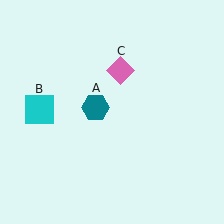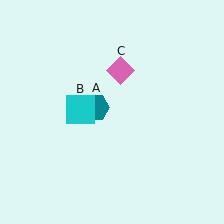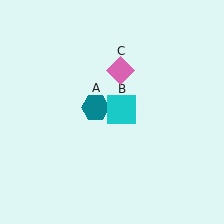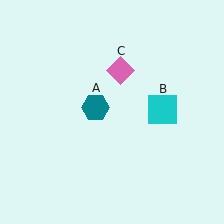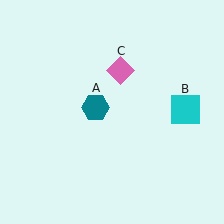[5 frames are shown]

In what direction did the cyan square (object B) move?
The cyan square (object B) moved right.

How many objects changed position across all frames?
1 object changed position: cyan square (object B).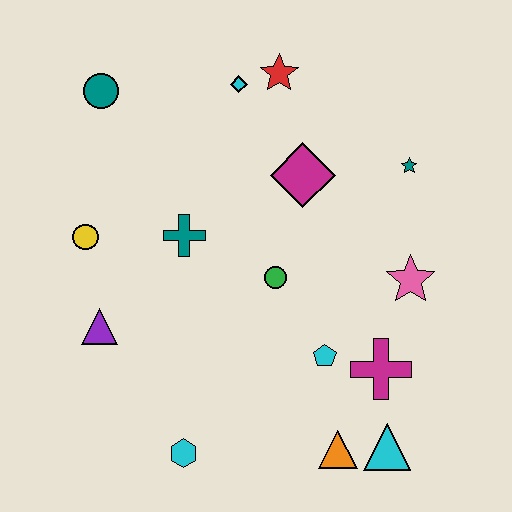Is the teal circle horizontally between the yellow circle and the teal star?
Yes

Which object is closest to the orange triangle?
The cyan triangle is closest to the orange triangle.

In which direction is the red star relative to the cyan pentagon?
The red star is above the cyan pentagon.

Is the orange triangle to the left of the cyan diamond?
No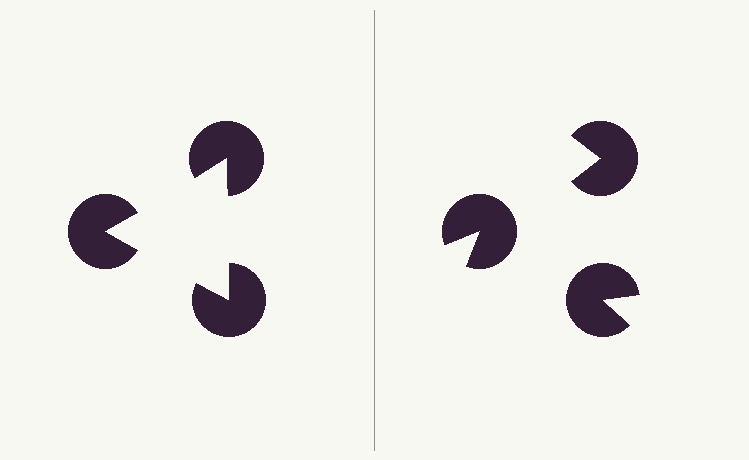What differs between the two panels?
The pac-man discs are positioned identically on both sides; only the wedge orientations differ. On the left they align to a triangle; on the right they are misaligned.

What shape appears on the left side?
An illusory triangle.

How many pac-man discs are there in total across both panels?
6 — 3 on each side.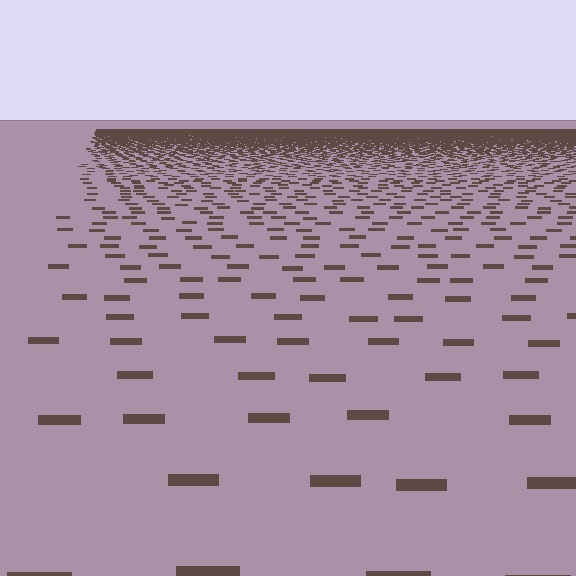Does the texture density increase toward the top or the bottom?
Density increases toward the top.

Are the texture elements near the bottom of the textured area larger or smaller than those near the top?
Larger. Near the bottom, elements are closer to the viewer and appear at a bigger on-screen size.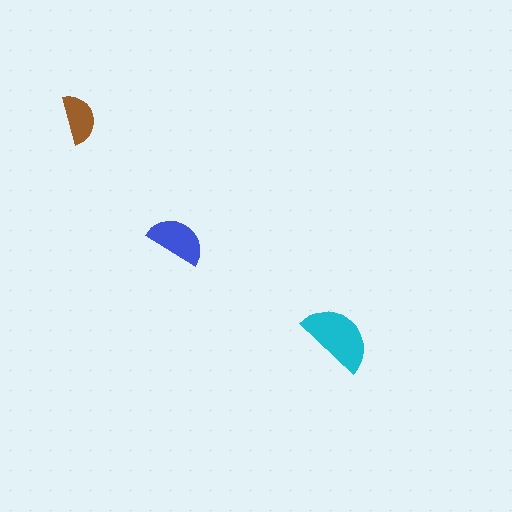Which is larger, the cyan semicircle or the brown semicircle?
The cyan one.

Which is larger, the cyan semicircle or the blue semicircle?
The cyan one.